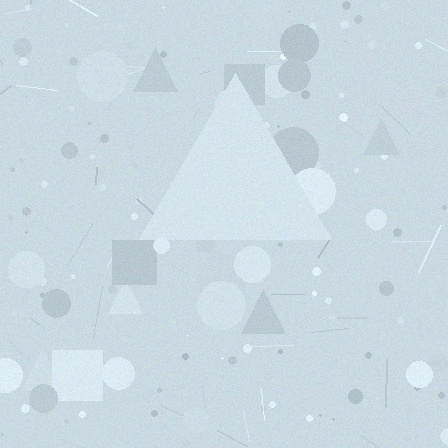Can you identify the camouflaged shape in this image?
The camouflaged shape is a triangle.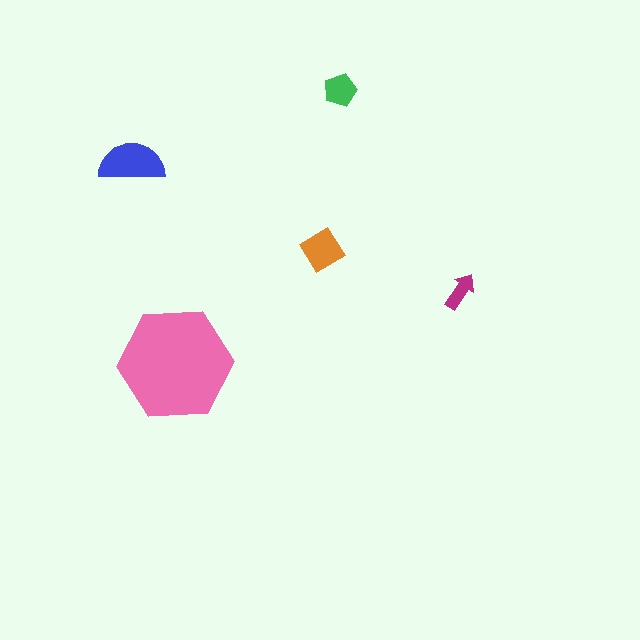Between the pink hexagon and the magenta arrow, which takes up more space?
The pink hexagon.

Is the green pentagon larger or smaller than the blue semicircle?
Smaller.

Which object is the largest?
The pink hexagon.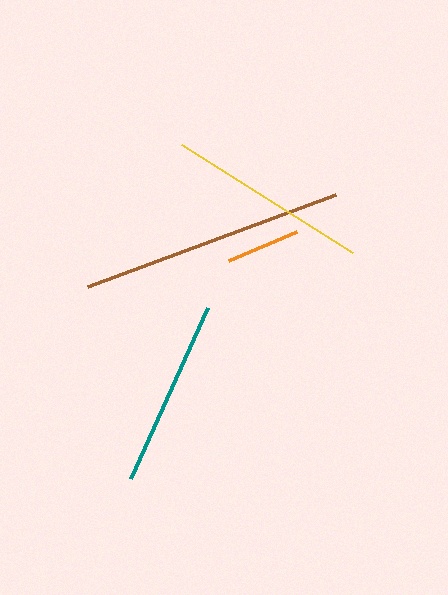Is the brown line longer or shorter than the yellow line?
The brown line is longer than the yellow line.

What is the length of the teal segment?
The teal segment is approximately 187 pixels long.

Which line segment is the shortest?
The orange line is the shortest at approximately 74 pixels.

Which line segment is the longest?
The brown line is the longest at approximately 264 pixels.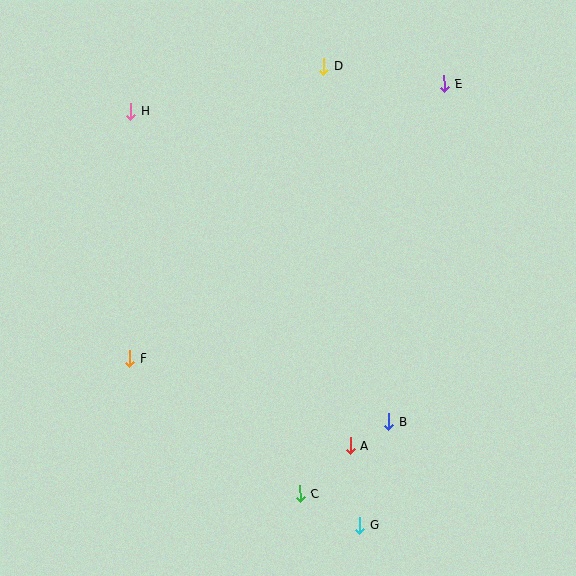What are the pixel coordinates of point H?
Point H is at (131, 112).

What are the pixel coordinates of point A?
Point A is at (350, 446).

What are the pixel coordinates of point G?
Point G is at (360, 525).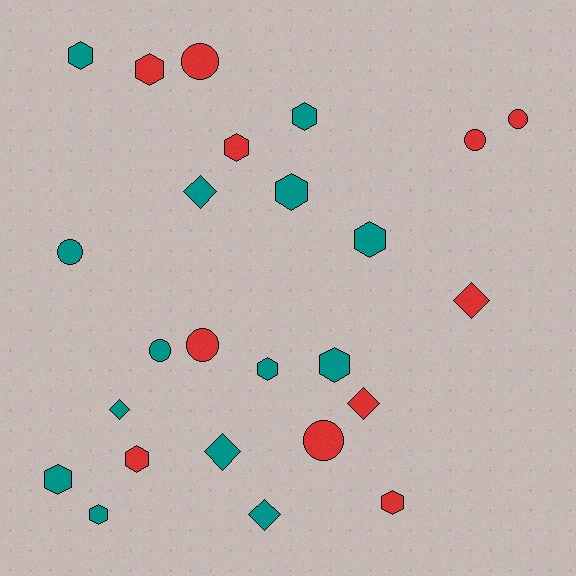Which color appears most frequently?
Teal, with 14 objects.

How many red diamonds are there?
There are 2 red diamonds.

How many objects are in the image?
There are 25 objects.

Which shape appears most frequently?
Hexagon, with 12 objects.